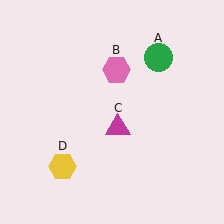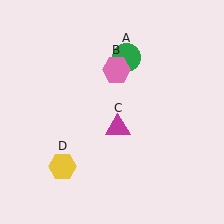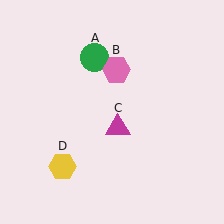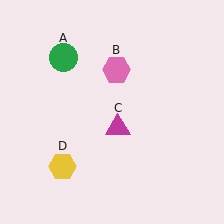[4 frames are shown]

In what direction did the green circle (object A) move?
The green circle (object A) moved left.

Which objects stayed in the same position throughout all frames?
Pink hexagon (object B) and magenta triangle (object C) and yellow hexagon (object D) remained stationary.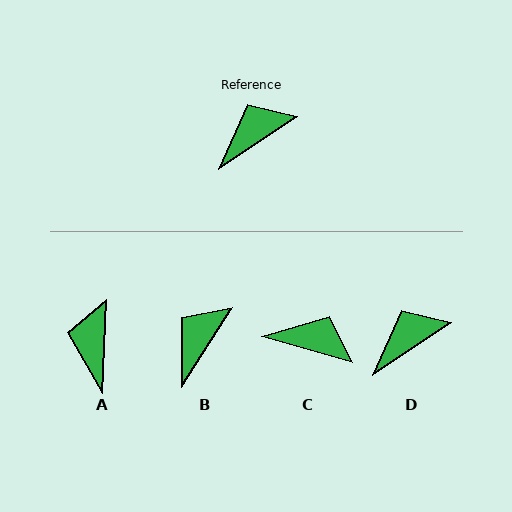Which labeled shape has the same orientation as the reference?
D.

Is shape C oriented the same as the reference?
No, it is off by about 49 degrees.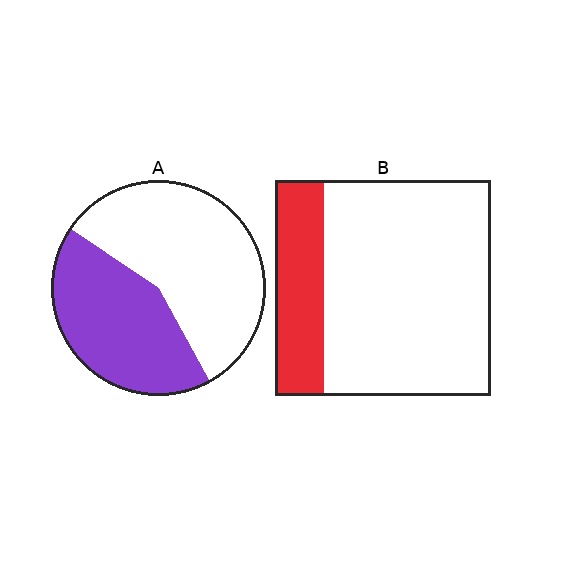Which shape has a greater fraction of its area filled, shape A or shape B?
Shape A.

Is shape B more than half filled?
No.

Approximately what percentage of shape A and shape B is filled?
A is approximately 45% and B is approximately 25%.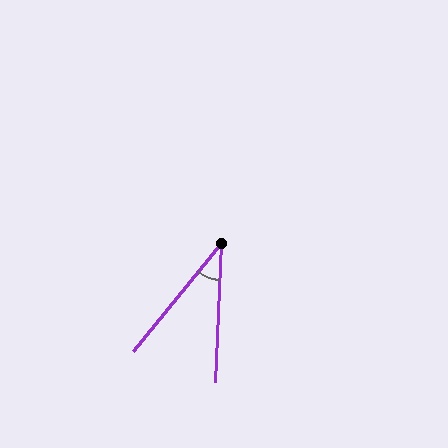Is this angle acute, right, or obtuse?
It is acute.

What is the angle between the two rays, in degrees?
Approximately 37 degrees.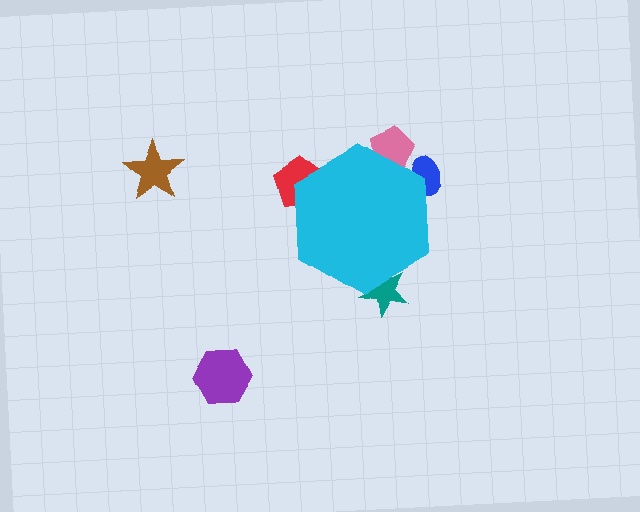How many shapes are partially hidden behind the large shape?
4 shapes are partially hidden.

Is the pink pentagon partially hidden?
Yes, the pink pentagon is partially hidden behind the cyan hexagon.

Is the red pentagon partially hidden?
Yes, the red pentagon is partially hidden behind the cyan hexagon.